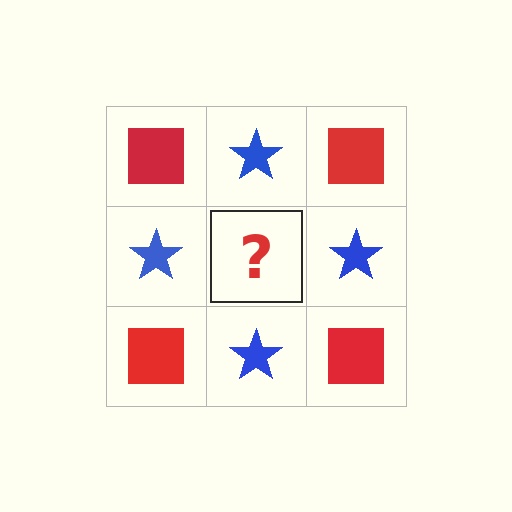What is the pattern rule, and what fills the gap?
The rule is that it alternates red square and blue star in a checkerboard pattern. The gap should be filled with a red square.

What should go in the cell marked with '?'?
The missing cell should contain a red square.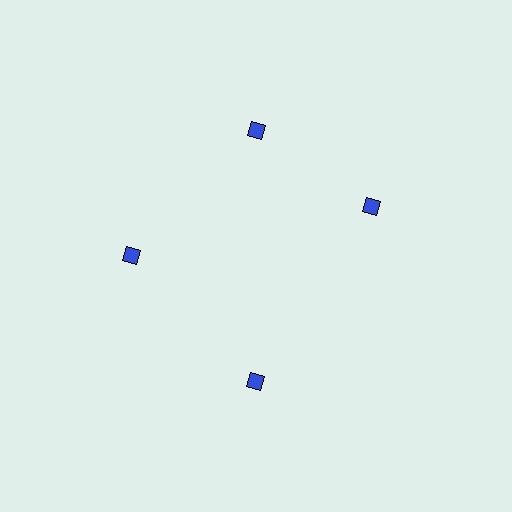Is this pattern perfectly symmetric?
No. The 4 blue diamonds are arranged in a ring, but one element near the 3 o'clock position is rotated out of alignment along the ring, breaking the 4-fold rotational symmetry.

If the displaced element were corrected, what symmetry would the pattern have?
It would have 4-fold rotational symmetry — the pattern would map onto itself every 90 degrees.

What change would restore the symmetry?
The symmetry would be restored by rotating it back into even spacing with its neighbors so that all 4 diamonds sit at equal angles and equal distance from the center.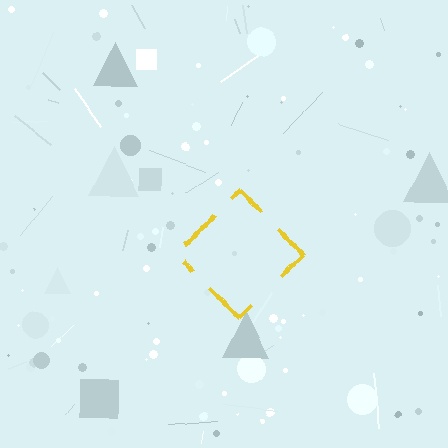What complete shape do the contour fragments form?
The contour fragments form a diamond.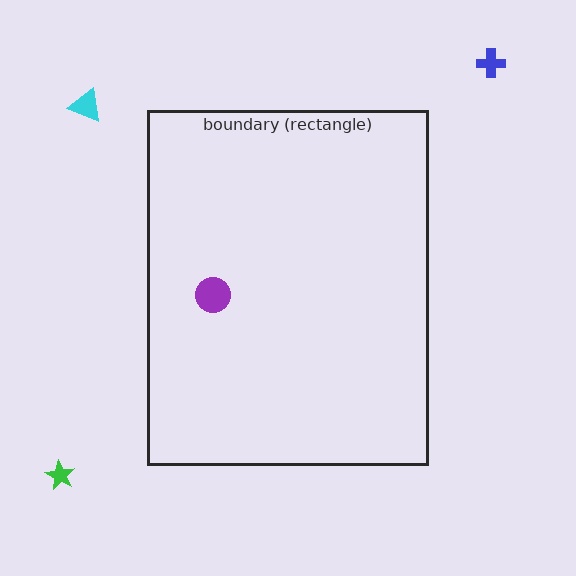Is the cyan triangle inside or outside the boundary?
Outside.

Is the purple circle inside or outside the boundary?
Inside.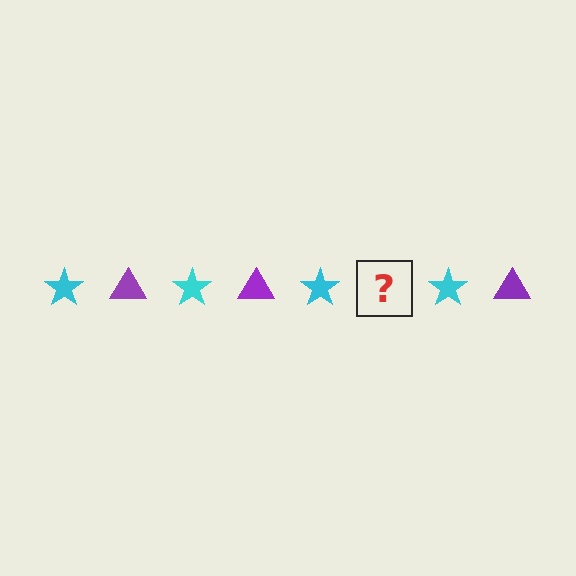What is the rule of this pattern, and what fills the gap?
The rule is that the pattern alternates between cyan star and purple triangle. The gap should be filled with a purple triangle.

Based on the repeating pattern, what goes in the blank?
The blank should be a purple triangle.